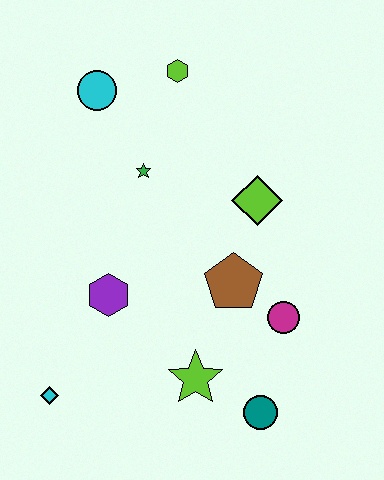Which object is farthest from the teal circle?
The cyan circle is farthest from the teal circle.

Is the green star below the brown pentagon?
No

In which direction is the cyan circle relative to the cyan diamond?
The cyan circle is above the cyan diamond.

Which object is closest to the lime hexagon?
The cyan circle is closest to the lime hexagon.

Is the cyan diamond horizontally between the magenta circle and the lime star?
No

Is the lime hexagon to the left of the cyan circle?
No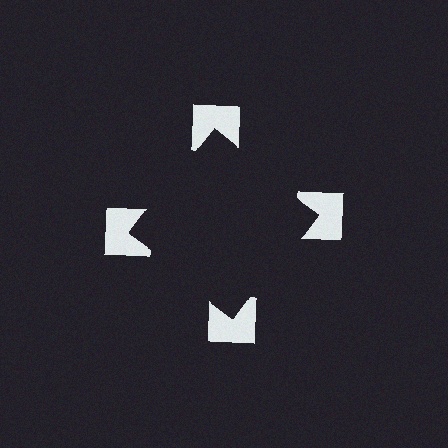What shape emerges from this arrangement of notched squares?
An illusory square — its edges are inferred from the aligned wedge cuts in the notched squares, not physically drawn.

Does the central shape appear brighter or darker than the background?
It typically appears slightly darker than the background, even though no actual brightness change is drawn.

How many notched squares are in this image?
There are 4 — one at each vertex of the illusory square.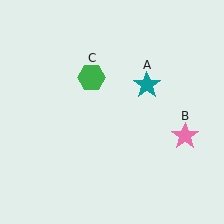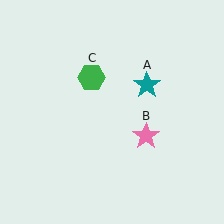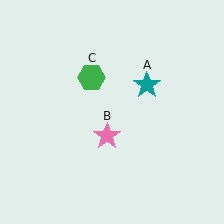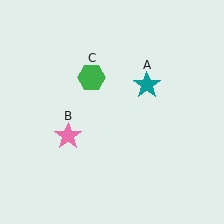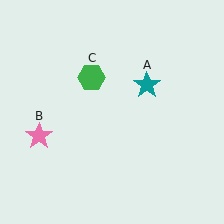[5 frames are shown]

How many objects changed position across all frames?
1 object changed position: pink star (object B).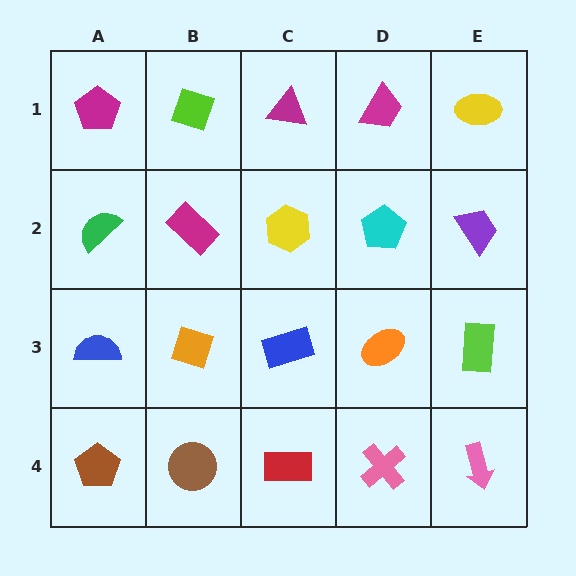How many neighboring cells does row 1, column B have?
3.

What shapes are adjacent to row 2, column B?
A lime diamond (row 1, column B), an orange diamond (row 3, column B), a green semicircle (row 2, column A), a yellow hexagon (row 2, column C).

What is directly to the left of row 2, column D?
A yellow hexagon.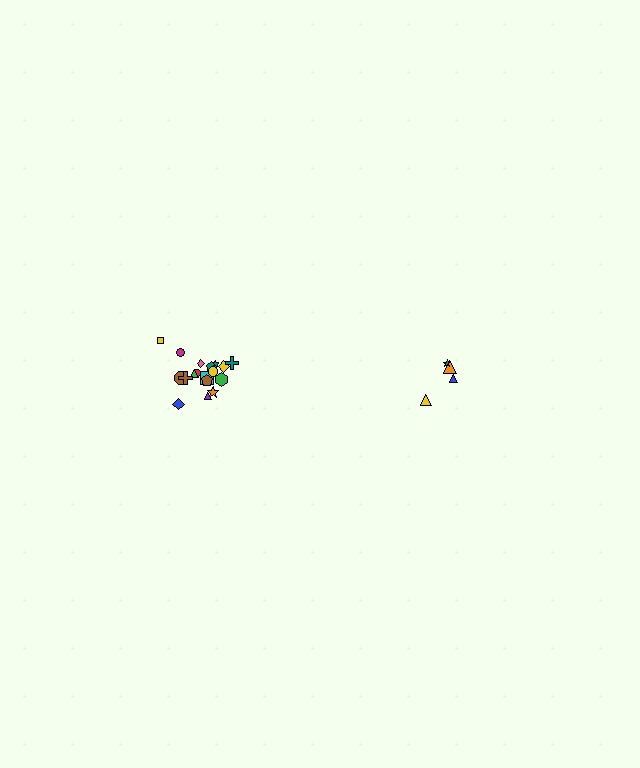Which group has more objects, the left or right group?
The left group.